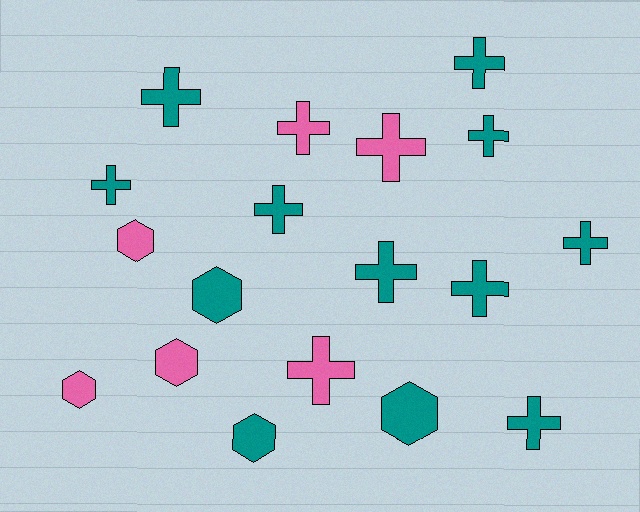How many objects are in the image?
There are 18 objects.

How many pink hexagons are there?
There are 3 pink hexagons.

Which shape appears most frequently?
Cross, with 12 objects.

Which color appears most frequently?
Teal, with 12 objects.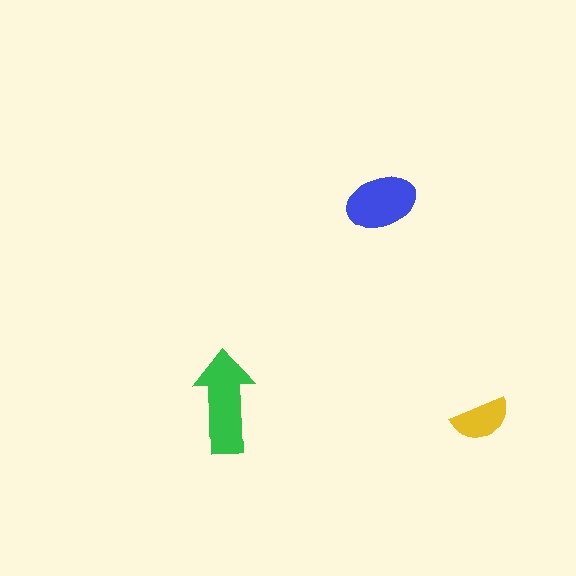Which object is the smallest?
The yellow semicircle.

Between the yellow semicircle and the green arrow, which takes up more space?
The green arrow.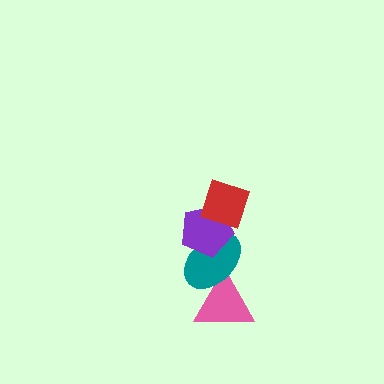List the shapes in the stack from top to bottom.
From top to bottom: the red diamond, the purple pentagon, the teal ellipse, the pink triangle.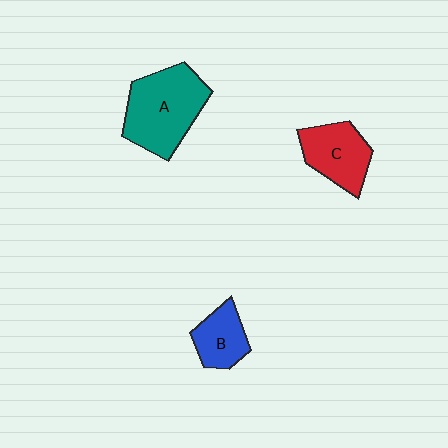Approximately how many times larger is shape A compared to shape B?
Approximately 2.0 times.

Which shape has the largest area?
Shape A (teal).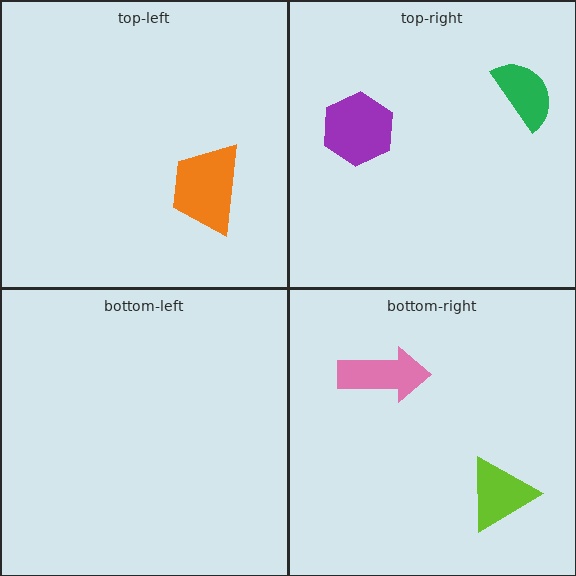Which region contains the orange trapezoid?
The top-left region.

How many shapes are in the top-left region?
1.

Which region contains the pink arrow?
The bottom-right region.